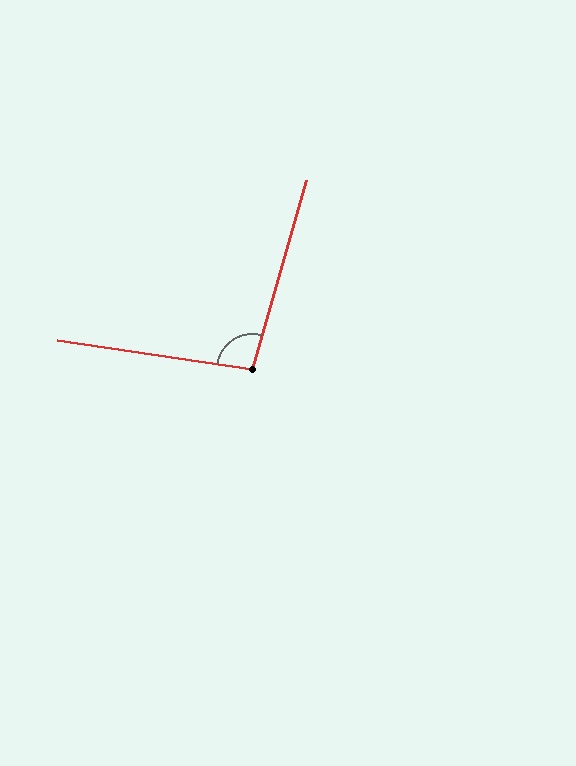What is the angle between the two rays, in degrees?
Approximately 97 degrees.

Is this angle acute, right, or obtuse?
It is obtuse.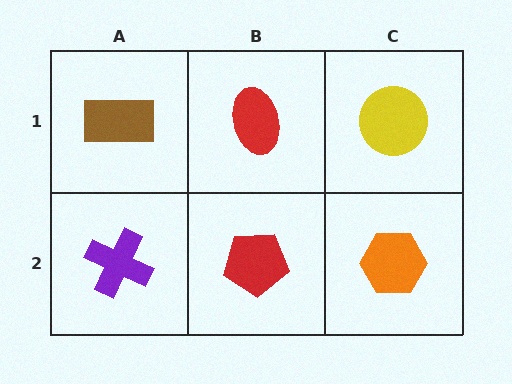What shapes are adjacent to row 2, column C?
A yellow circle (row 1, column C), a red pentagon (row 2, column B).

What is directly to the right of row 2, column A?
A red pentagon.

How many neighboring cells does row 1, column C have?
2.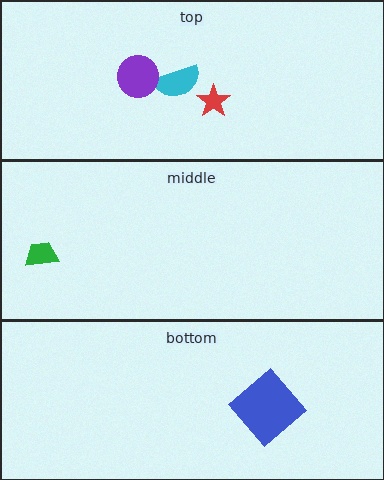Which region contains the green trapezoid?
The middle region.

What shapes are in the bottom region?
The blue diamond.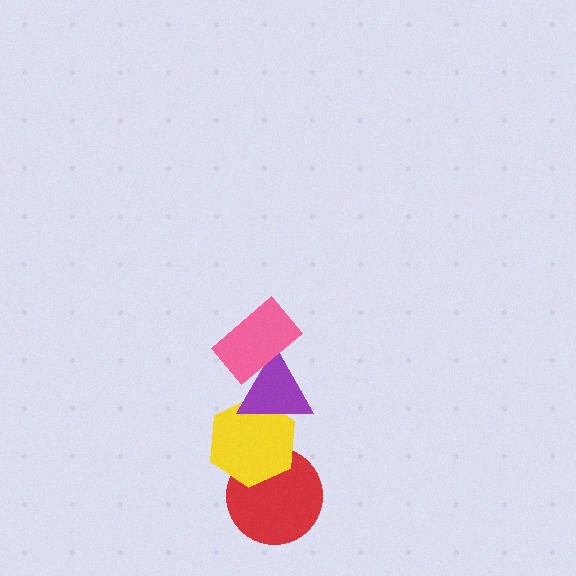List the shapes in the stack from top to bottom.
From top to bottom: the pink rectangle, the purple triangle, the yellow hexagon, the red circle.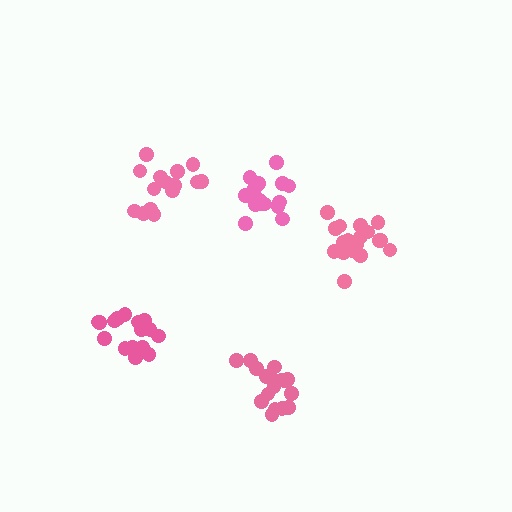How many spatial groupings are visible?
There are 5 spatial groupings.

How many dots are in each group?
Group 1: 15 dots, Group 2: 19 dots, Group 3: 17 dots, Group 4: 18 dots, Group 5: 16 dots (85 total).